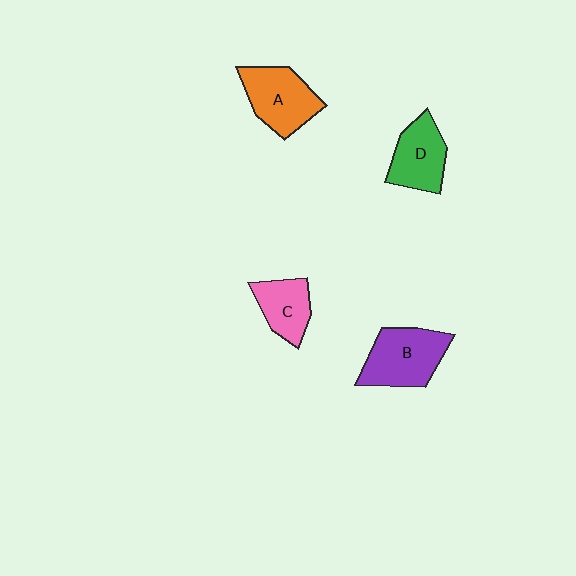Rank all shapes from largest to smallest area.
From largest to smallest: B (purple), A (orange), D (green), C (pink).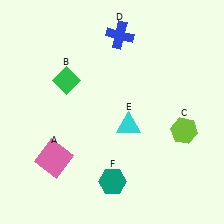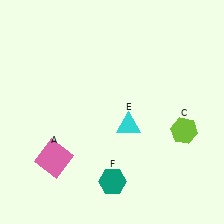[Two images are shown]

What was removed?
The blue cross (D), the green diamond (B) were removed in Image 2.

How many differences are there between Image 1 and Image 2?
There are 2 differences between the two images.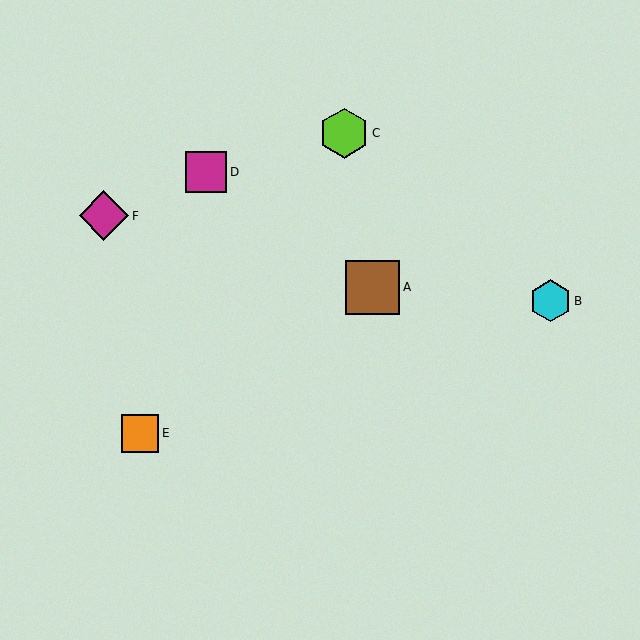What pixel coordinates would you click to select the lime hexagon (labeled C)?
Click at (344, 133) to select the lime hexagon C.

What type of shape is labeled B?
Shape B is a cyan hexagon.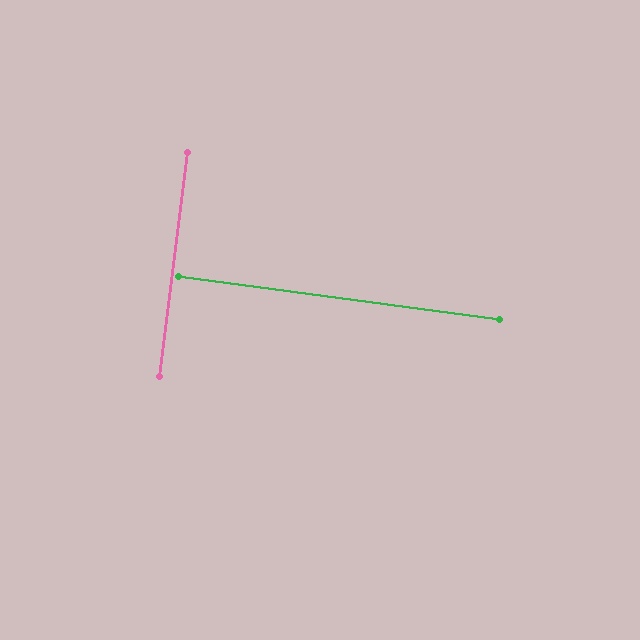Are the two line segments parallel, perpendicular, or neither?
Perpendicular — they meet at approximately 89°.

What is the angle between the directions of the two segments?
Approximately 89 degrees.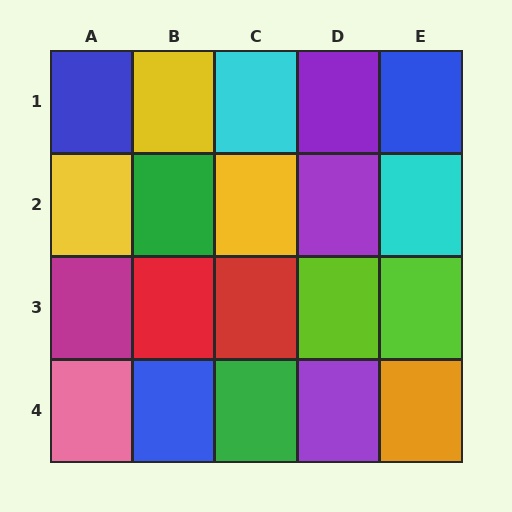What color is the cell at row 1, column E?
Blue.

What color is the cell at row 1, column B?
Yellow.